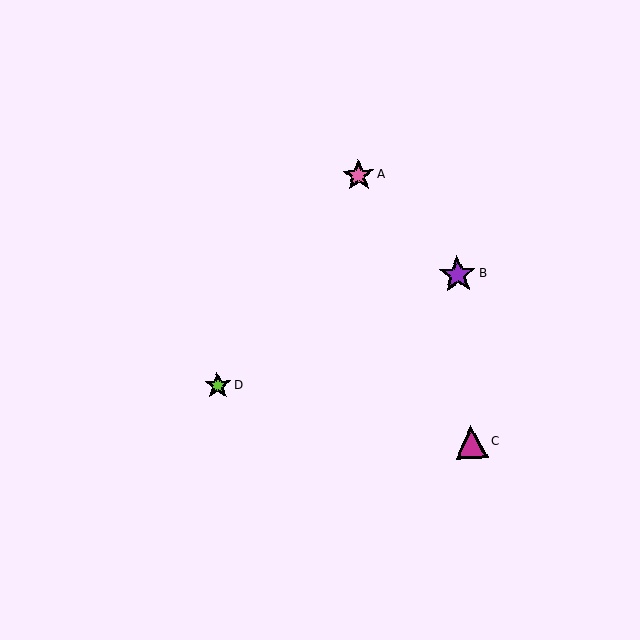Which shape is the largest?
The purple star (labeled B) is the largest.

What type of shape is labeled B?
Shape B is a purple star.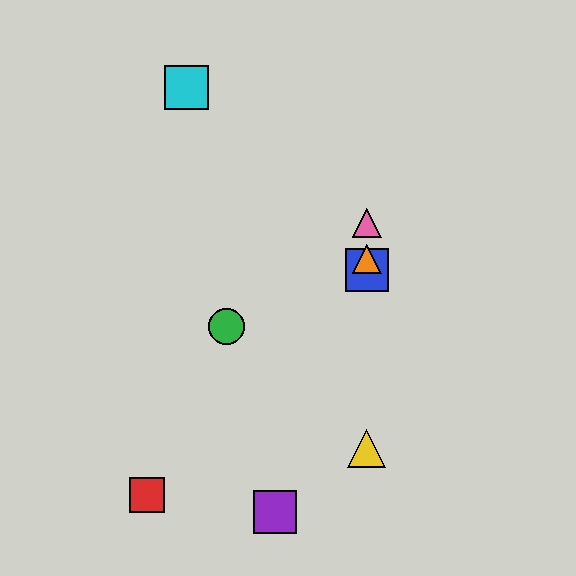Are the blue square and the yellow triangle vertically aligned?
Yes, both are at x≈367.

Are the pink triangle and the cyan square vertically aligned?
No, the pink triangle is at x≈367 and the cyan square is at x≈187.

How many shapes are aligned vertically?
4 shapes (the blue square, the yellow triangle, the orange triangle, the pink triangle) are aligned vertically.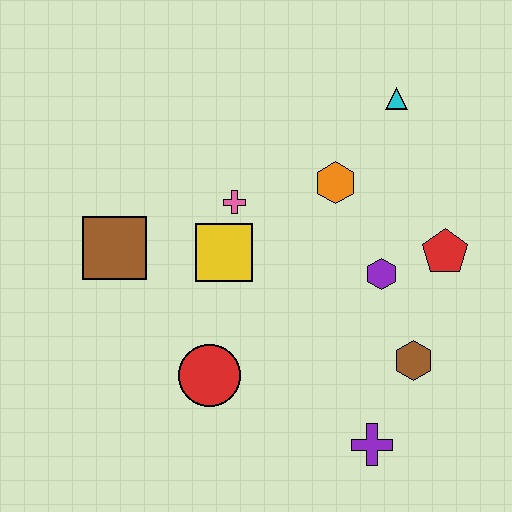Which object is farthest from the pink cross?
The purple cross is farthest from the pink cross.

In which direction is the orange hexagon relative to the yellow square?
The orange hexagon is to the right of the yellow square.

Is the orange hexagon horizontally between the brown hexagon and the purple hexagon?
No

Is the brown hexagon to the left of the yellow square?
No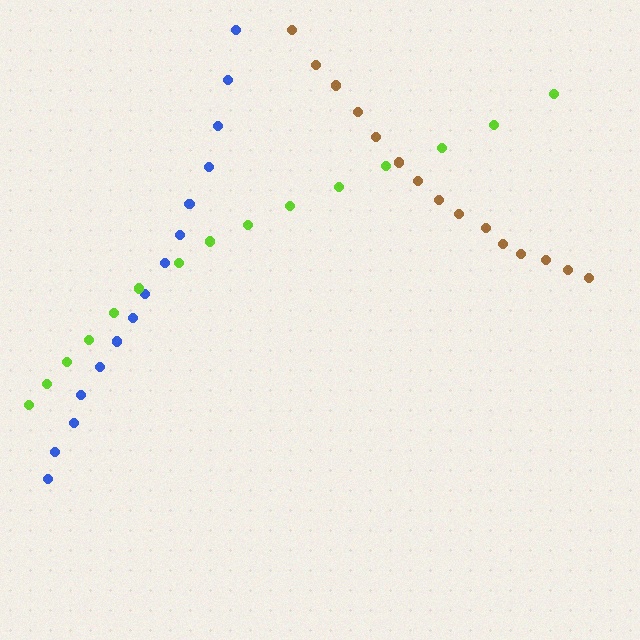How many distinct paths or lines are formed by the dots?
There are 3 distinct paths.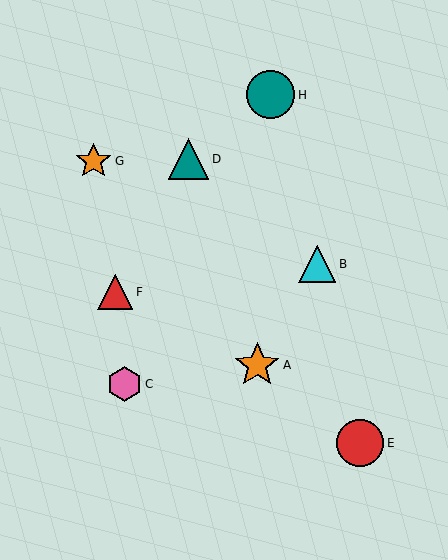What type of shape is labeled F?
Shape F is a red triangle.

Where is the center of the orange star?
The center of the orange star is at (257, 365).